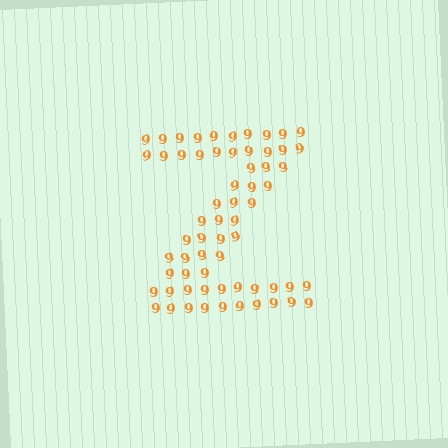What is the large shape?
The large shape is the letter Z.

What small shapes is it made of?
It is made of small digit 9's.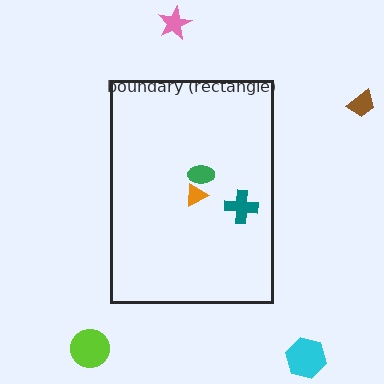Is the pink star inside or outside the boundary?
Outside.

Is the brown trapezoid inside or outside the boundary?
Outside.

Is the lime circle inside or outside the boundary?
Outside.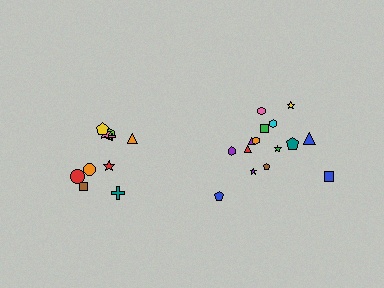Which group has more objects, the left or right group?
The right group.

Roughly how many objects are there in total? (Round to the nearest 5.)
Roughly 25 objects in total.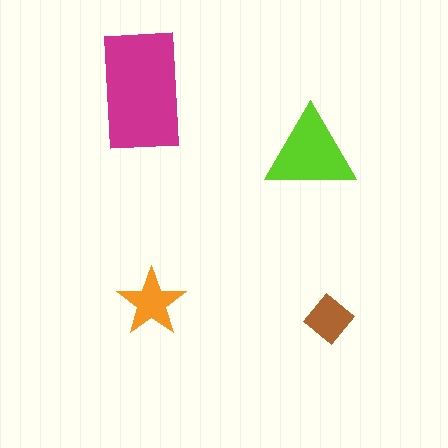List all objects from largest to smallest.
The magenta rectangle, the lime triangle, the orange star, the brown diamond.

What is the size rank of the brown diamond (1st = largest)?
4th.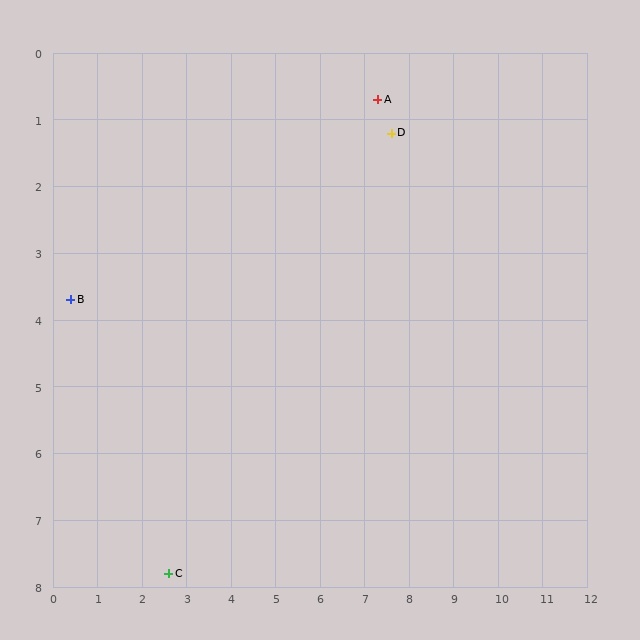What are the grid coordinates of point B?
Point B is at approximately (0.4, 3.7).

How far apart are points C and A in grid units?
Points C and A are about 8.5 grid units apart.